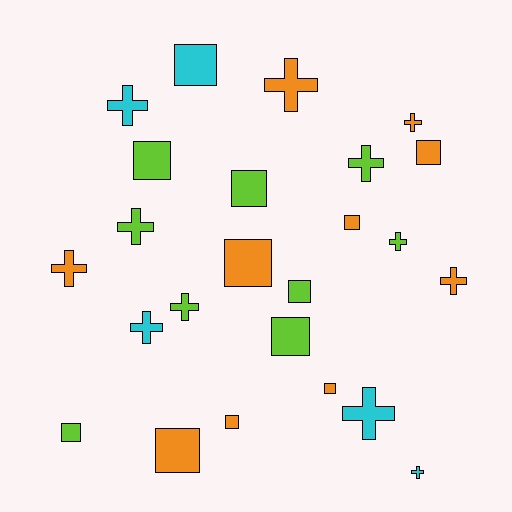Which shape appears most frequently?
Square, with 12 objects.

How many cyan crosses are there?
There are 4 cyan crosses.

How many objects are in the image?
There are 24 objects.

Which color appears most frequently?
Orange, with 10 objects.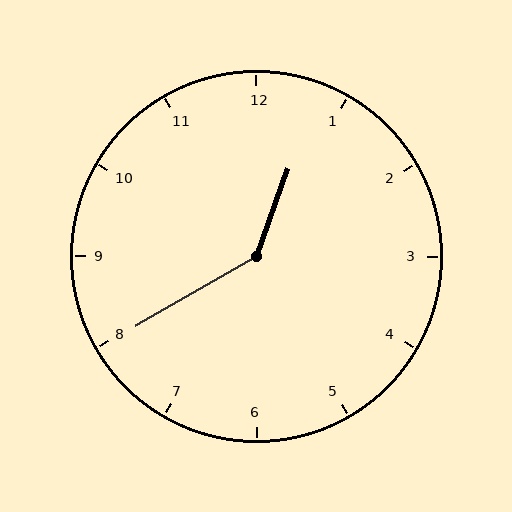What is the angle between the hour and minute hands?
Approximately 140 degrees.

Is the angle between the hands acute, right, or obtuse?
It is obtuse.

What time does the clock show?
12:40.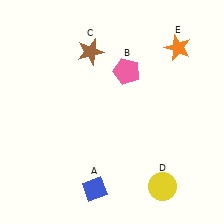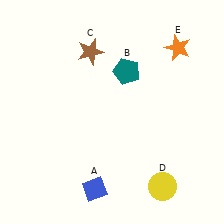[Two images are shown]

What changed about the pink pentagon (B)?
In Image 1, B is pink. In Image 2, it changed to teal.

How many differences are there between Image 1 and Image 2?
There is 1 difference between the two images.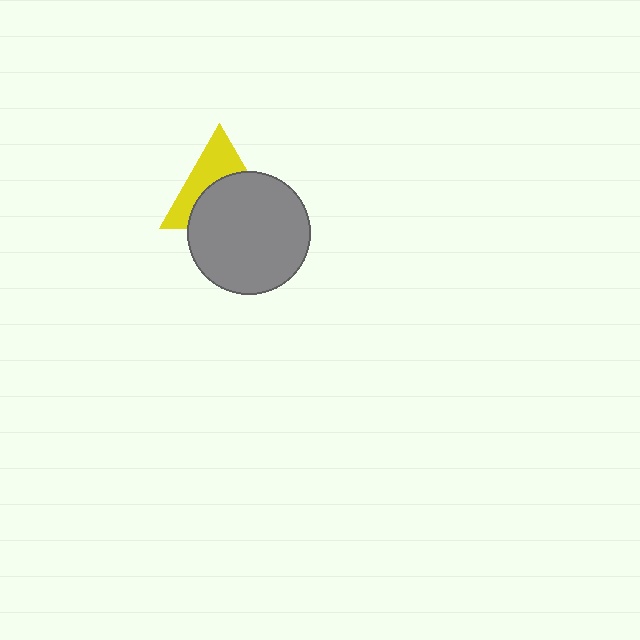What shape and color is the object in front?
The object in front is a gray circle.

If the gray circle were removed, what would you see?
You would see the complete yellow triangle.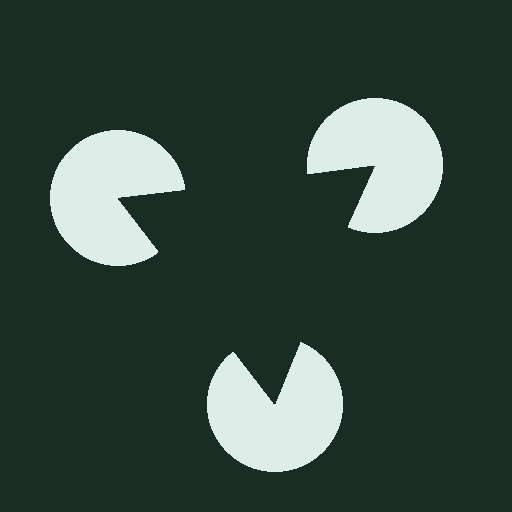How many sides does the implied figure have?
3 sides.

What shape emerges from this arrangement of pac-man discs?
An illusory triangle — its edges are inferred from the aligned wedge cuts in the pac-man discs, not physically drawn.